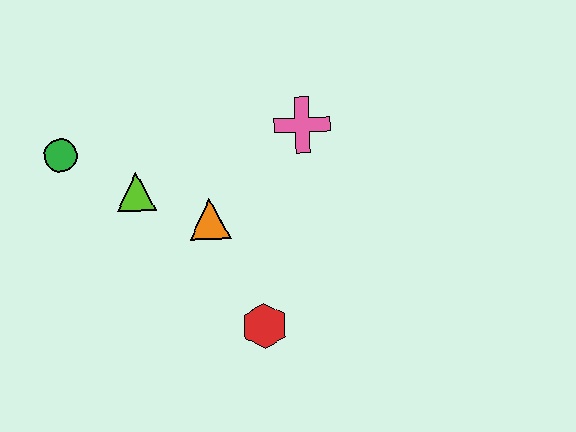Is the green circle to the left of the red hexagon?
Yes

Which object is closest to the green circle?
The lime triangle is closest to the green circle.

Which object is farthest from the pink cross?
The green circle is farthest from the pink cross.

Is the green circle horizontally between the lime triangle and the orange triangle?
No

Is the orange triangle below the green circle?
Yes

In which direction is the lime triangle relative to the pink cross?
The lime triangle is to the left of the pink cross.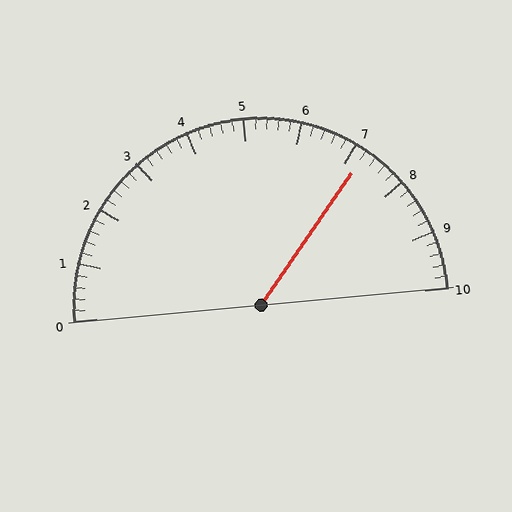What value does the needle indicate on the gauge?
The needle indicates approximately 7.2.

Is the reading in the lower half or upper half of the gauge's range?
The reading is in the upper half of the range (0 to 10).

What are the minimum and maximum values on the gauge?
The gauge ranges from 0 to 10.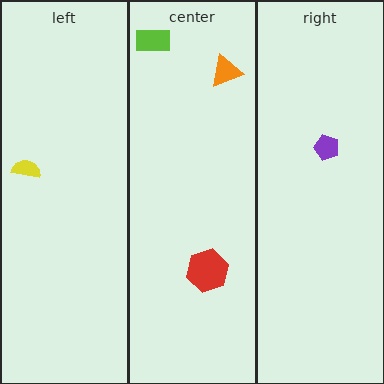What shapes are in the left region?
The yellow semicircle.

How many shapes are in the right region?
1.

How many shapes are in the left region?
1.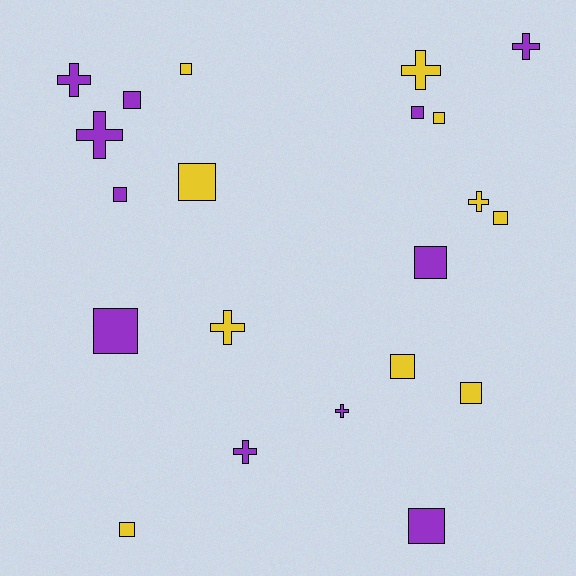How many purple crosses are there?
There are 5 purple crosses.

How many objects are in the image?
There are 21 objects.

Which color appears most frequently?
Purple, with 11 objects.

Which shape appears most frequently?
Square, with 13 objects.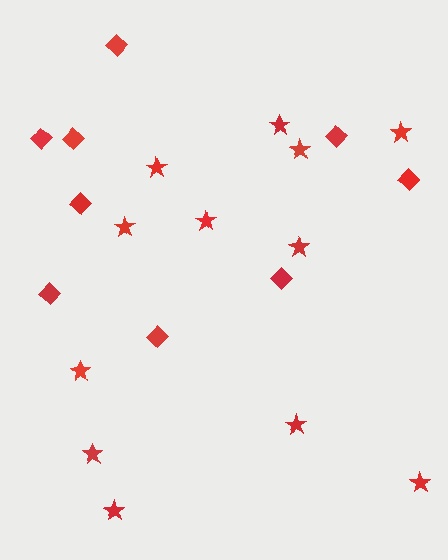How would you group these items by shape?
There are 2 groups: one group of diamonds (9) and one group of stars (12).